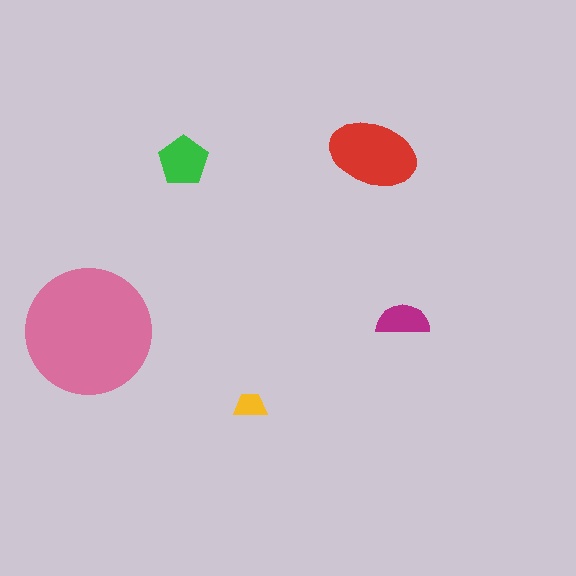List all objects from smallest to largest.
The yellow trapezoid, the magenta semicircle, the green pentagon, the red ellipse, the pink circle.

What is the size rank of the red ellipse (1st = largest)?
2nd.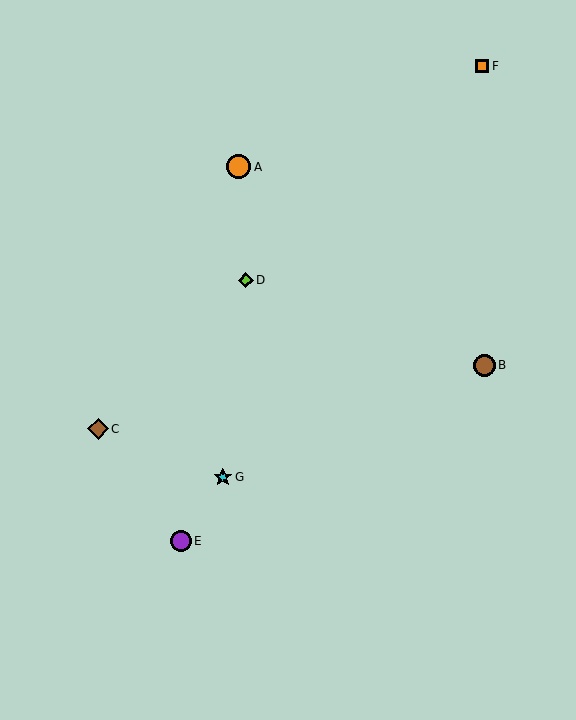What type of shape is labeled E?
Shape E is a purple circle.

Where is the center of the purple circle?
The center of the purple circle is at (181, 541).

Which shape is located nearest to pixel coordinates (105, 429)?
The brown diamond (labeled C) at (98, 429) is nearest to that location.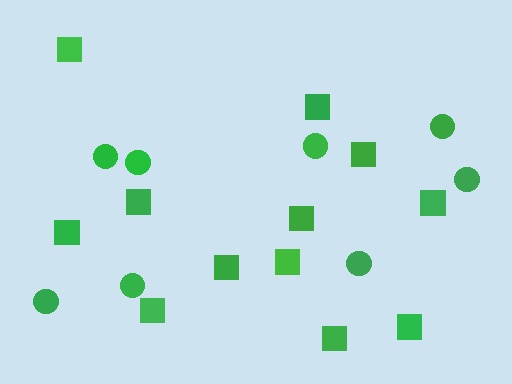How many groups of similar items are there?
There are 2 groups: one group of circles (8) and one group of squares (12).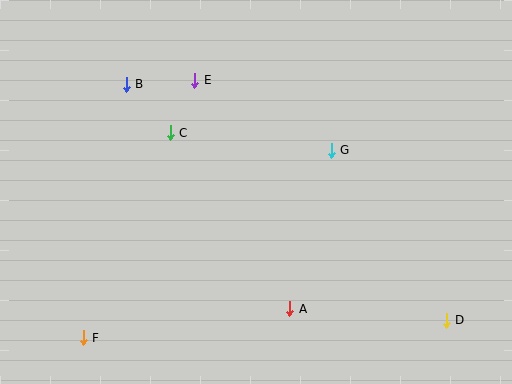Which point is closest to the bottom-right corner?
Point D is closest to the bottom-right corner.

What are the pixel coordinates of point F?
Point F is at (83, 338).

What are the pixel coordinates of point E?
Point E is at (195, 80).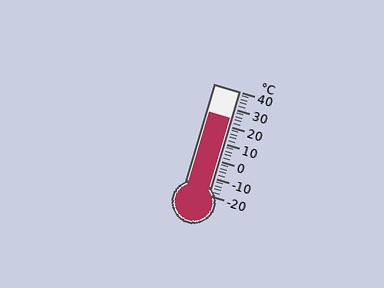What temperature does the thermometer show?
The thermometer shows approximately 24°C.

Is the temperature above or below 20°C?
The temperature is above 20°C.